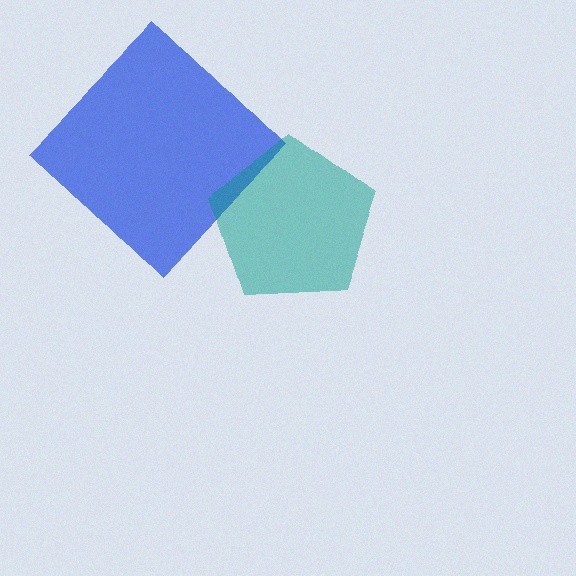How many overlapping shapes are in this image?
There are 2 overlapping shapes in the image.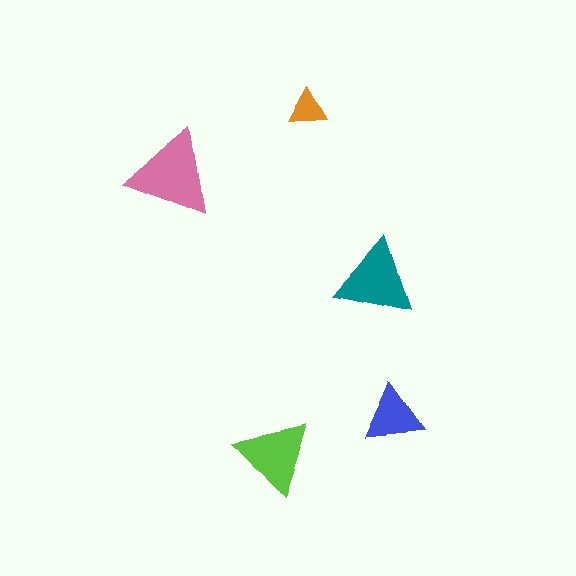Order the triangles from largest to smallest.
the pink one, the teal one, the lime one, the blue one, the orange one.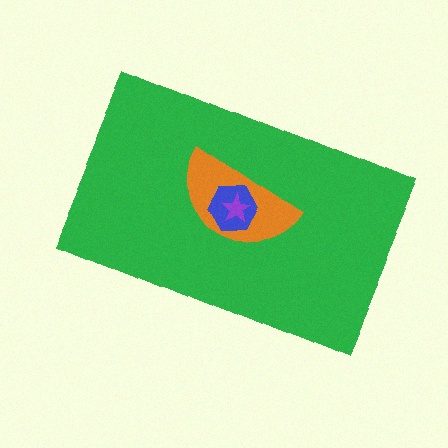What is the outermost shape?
The green rectangle.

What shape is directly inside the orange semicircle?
The blue hexagon.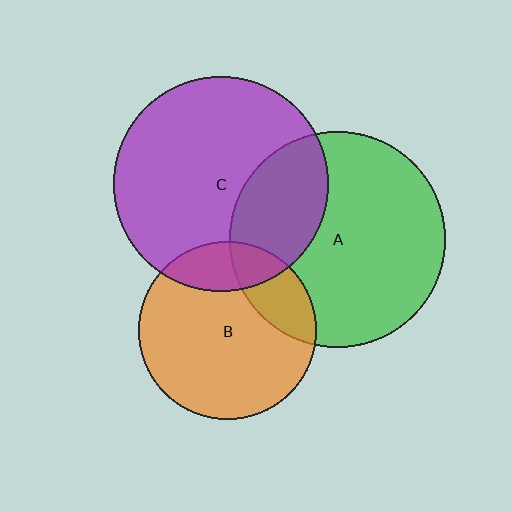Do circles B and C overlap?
Yes.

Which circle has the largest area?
Circle A (green).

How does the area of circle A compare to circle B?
Approximately 1.5 times.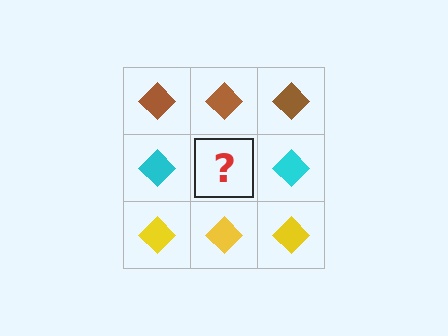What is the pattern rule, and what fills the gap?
The rule is that each row has a consistent color. The gap should be filled with a cyan diamond.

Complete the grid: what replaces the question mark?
The question mark should be replaced with a cyan diamond.